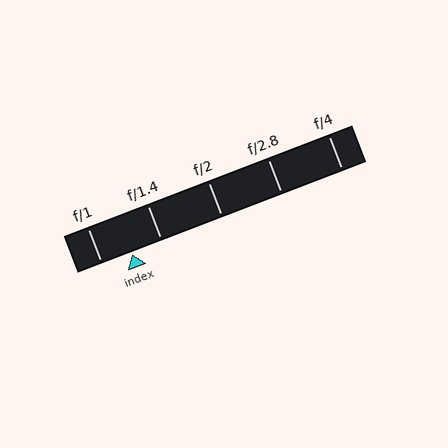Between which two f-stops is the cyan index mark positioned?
The index mark is between f/1 and f/1.4.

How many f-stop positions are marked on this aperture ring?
There are 5 f-stop positions marked.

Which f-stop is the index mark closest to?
The index mark is closest to f/1.4.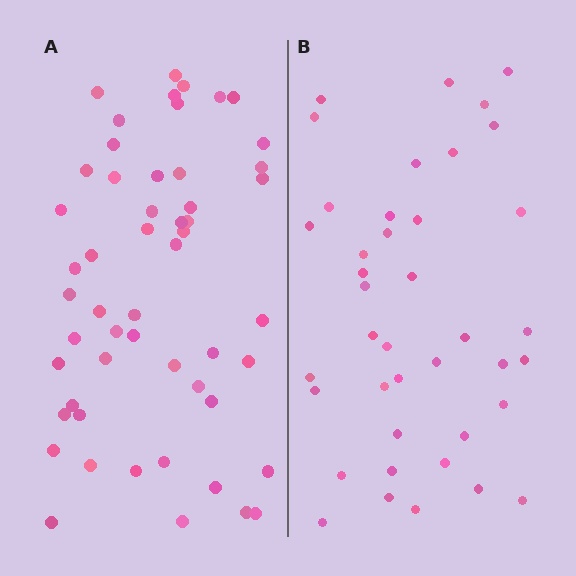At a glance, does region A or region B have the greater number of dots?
Region A (the left region) has more dots.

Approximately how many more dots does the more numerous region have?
Region A has approximately 15 more dots than region B.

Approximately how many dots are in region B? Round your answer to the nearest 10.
About 40 dots.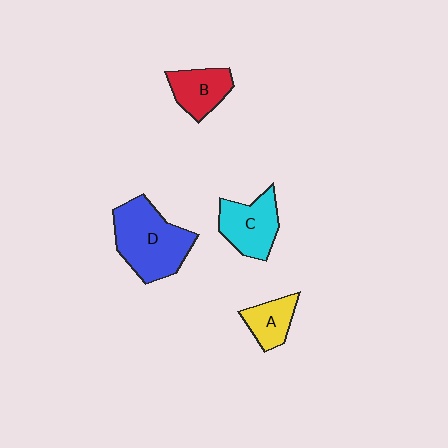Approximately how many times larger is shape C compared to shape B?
Approximately 1.2 times.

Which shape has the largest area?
Shape D (blue).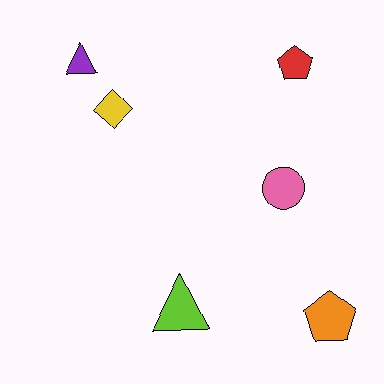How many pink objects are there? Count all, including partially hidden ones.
There is 1 pink object.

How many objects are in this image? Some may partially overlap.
There are 6 objects.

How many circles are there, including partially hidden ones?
There is 1 circle.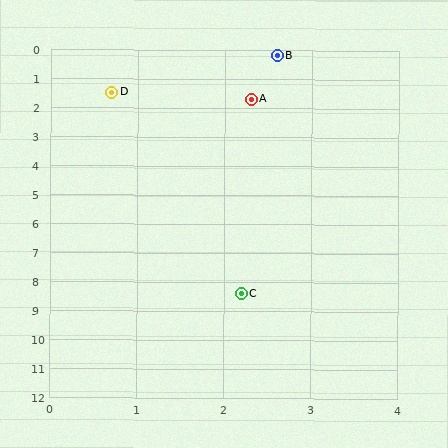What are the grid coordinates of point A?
Point A is at approximately (2.3, 1.7).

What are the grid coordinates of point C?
Point C is at approximately (2.2, 8.4).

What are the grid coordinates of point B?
Point B is at approximately (2.6, 0.2).